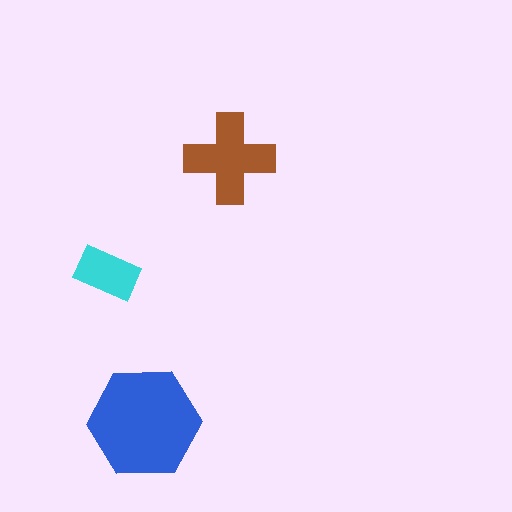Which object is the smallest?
The cyan rectangle.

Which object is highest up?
The brown cross is topmost.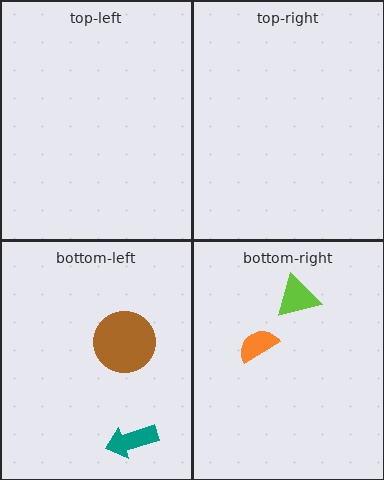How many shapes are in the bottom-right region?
2.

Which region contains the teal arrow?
The bottom-left region.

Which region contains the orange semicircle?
The bottom-right region.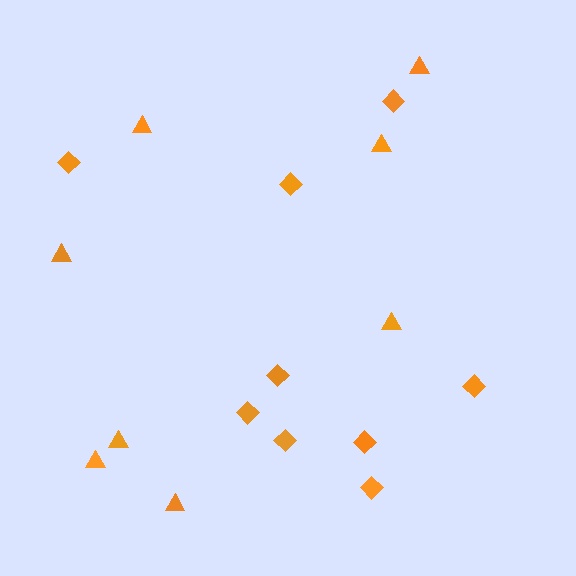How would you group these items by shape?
There are 2 groups: one group of triangles (8) and one group of diamonds (9).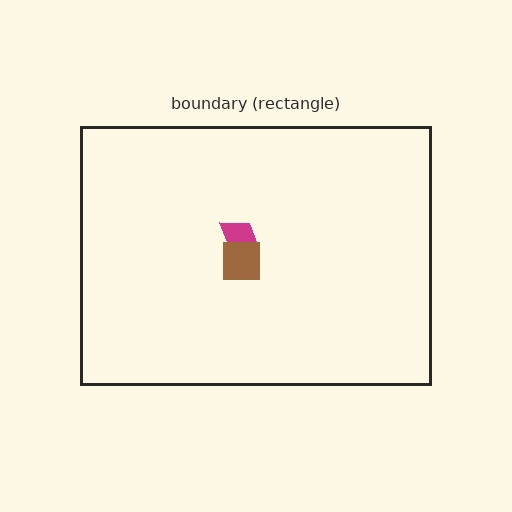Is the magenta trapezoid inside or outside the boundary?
Inside.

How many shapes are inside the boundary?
2 inside, 0 outside.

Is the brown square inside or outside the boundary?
Inside.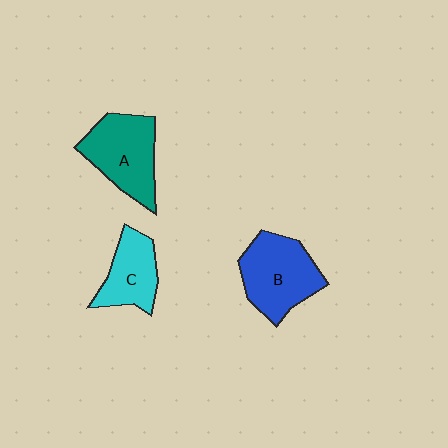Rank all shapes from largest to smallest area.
From largest to smallest: B (blue), A (teal), C (cyan).